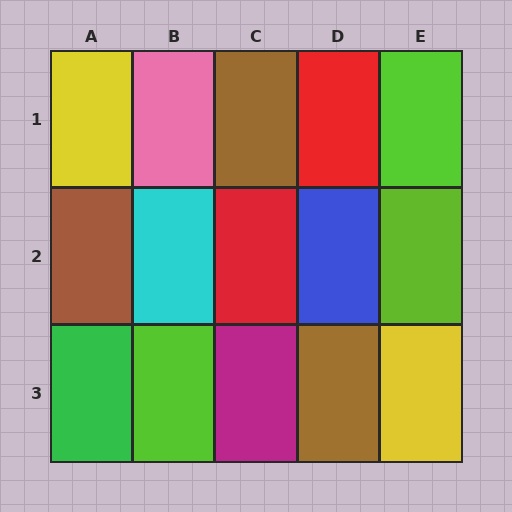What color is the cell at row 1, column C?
Brown.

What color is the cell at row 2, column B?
Cyan.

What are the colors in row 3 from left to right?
Green, lime, magenta, brown, yellow.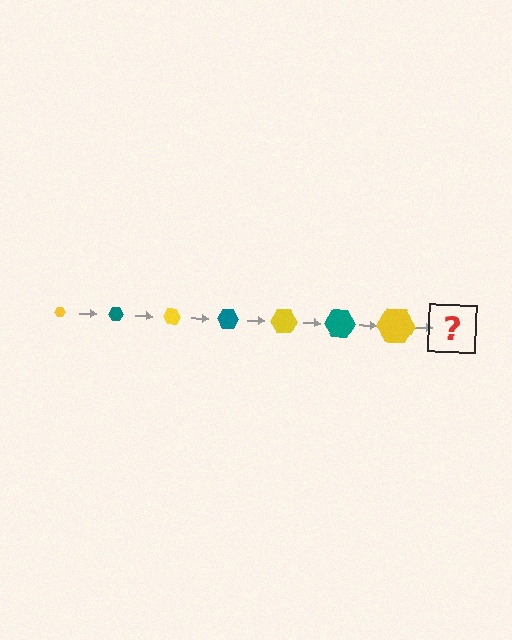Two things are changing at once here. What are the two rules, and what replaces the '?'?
The two rules are that the hexagon grows larger each step and the color cycles through yellow and teal. The '?' should be a teal hexagon, larger than the previous one.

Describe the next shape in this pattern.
It should be a teal hexagon, larger than the previous one.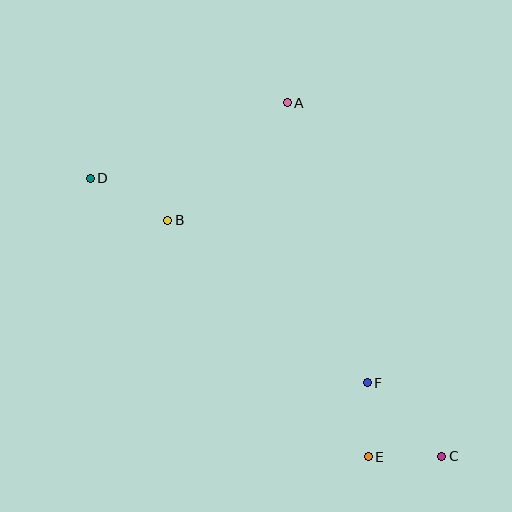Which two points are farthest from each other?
Points C and D are farthest from each other.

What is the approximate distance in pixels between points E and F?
The distance between E and F is approximately 74 pixels.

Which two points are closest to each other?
Points C and E are closest to each other.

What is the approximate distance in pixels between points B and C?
The distance between B and C is approximately 362 pixels.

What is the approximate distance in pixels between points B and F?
The distance between B and F is approximately 257 pixels.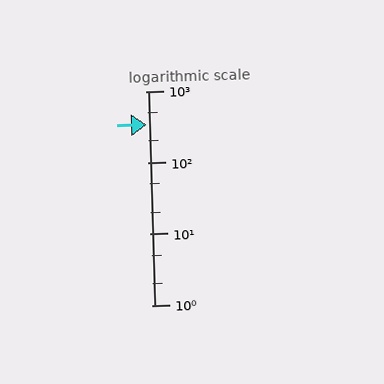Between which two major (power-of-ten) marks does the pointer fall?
The pointer is between 100 and 1000.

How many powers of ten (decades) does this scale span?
The scale spans 3 decades, from 1 to 1000.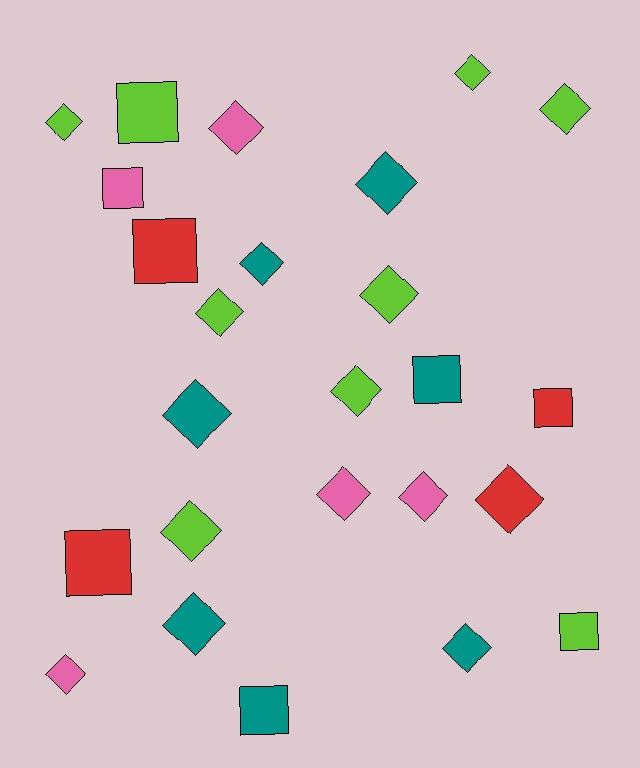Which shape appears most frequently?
Diamond, with 17 objects.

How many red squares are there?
There are 3 red squares.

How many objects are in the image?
There are 25 objects.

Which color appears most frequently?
Lime, with 9 objects.